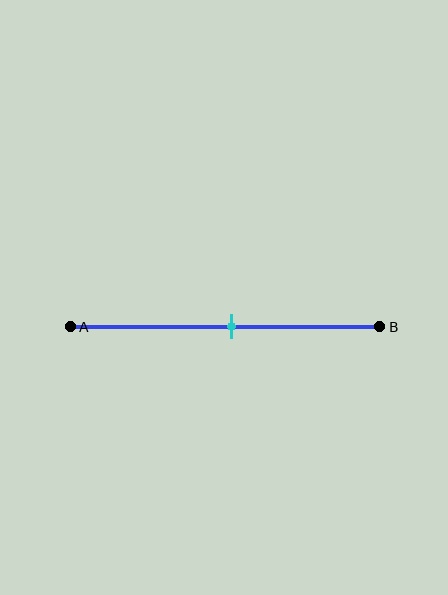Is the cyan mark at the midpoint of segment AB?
Yes, the mark is approximately at the midpoint.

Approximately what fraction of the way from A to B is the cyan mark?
The cyan mark is approximately 50% of the way from A to B.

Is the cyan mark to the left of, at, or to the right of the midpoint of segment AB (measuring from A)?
The cyan mark is approximately at the midpoint of segment AB.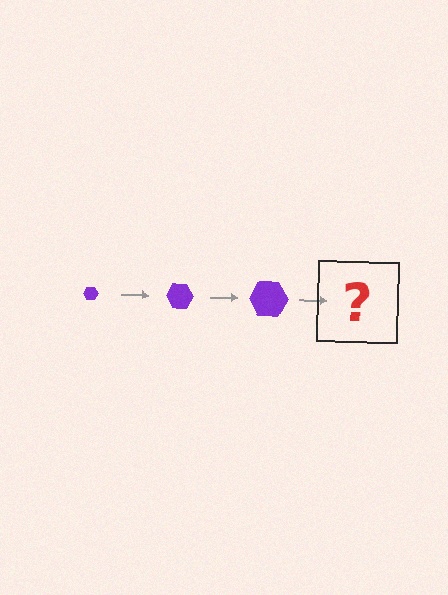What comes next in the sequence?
The next element should be a purple hexagon, larger than the previous one.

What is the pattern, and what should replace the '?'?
The pattern is that the hexagon gets progressively larger each step. The '?' should be a purple hexagon, larger than the previous one.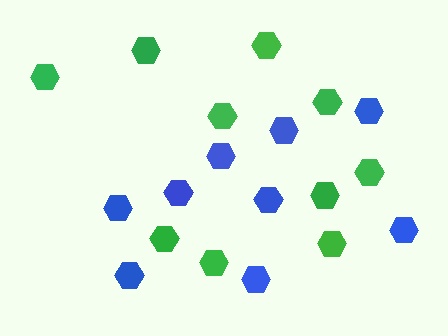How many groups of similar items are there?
There are 2 groups: one group of blue hexagons (9) and one group of green hexagons (10).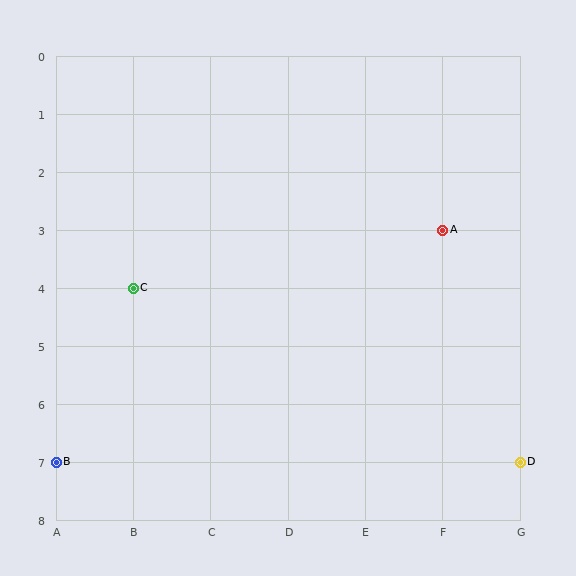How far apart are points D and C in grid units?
Points D and C are 5 columns and 3 rows apart (about 5.8 grid units diagonally).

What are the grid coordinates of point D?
Point D is at grid coordinates (G, 7).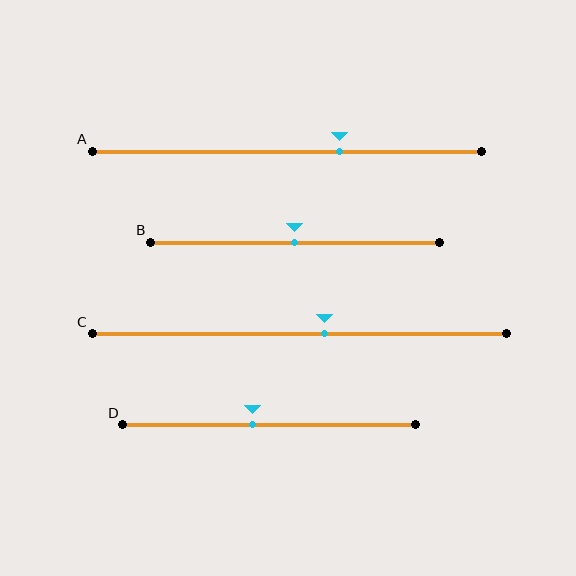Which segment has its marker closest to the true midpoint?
Segment B has its marker closest to the true midpoint.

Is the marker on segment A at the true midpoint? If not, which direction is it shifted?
No, the marker on segment A is shifted to the right by about 13% of the segment length.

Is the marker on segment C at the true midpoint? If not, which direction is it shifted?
No, the marker on segment C is shifted to the right by about 6% of the segment length.